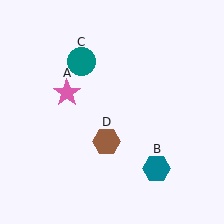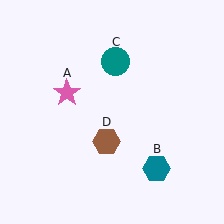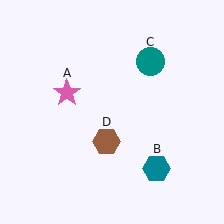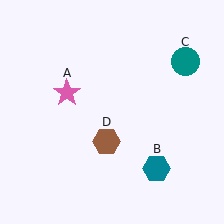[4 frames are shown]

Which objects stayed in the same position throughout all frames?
Pink star (object A) and teal hexagon (object B) and brown hexagon (object D) remained stationary.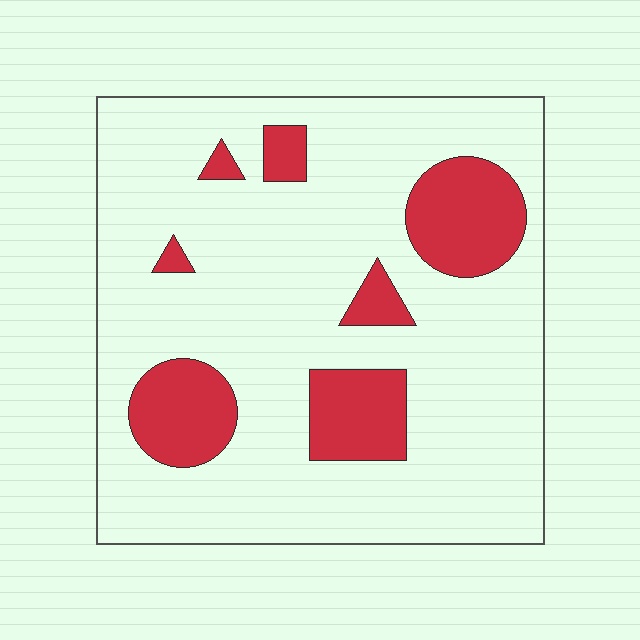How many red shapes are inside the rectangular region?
7.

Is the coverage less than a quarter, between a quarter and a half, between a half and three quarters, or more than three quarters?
Less than a quarter.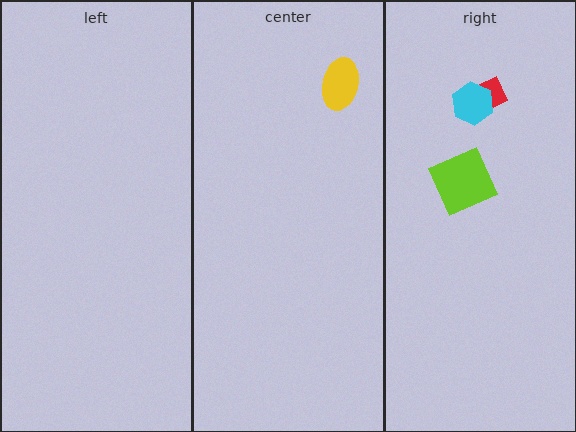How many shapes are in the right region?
3.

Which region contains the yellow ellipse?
The center region.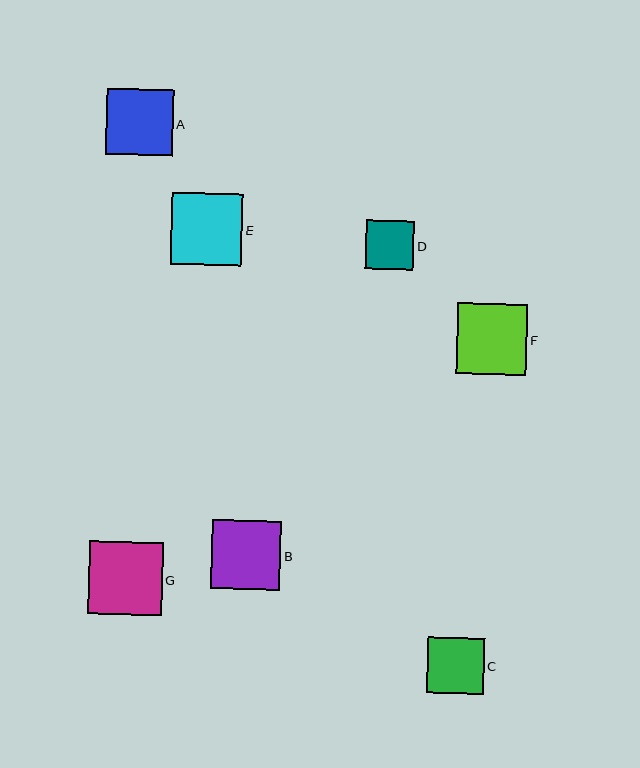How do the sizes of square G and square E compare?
Square G and square E are approximately the same size.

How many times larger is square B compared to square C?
Square B is approximately 1.2 times the size of square C.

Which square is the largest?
Square G is the largest with a size of approximately 73 pixels.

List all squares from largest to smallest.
From largest to smallest: G, E, F, B, A, C, D.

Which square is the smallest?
Square D is the smallest with a size of approximately 49 pixels.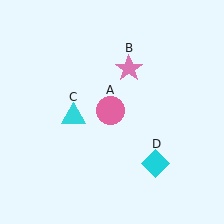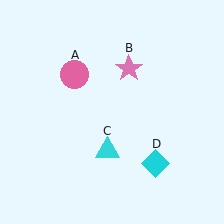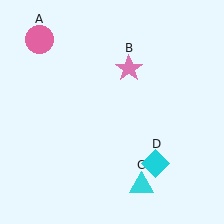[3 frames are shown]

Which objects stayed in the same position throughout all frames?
Pink star (object B) and cyan diamond (object D) remained stationary.